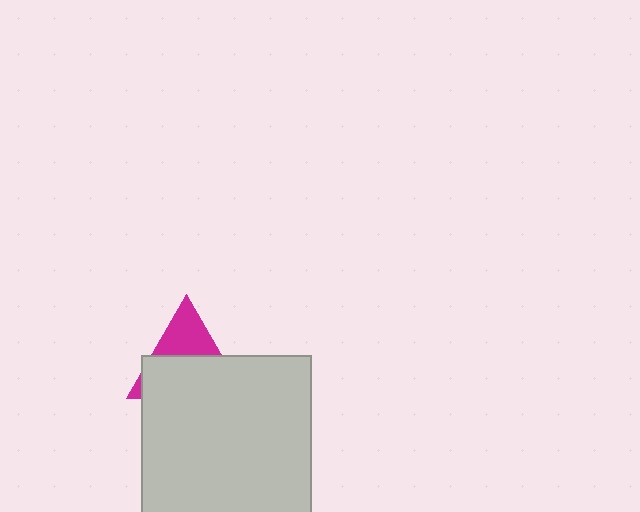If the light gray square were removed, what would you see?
You would see the complete magenta triangle.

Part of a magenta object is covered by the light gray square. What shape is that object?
It is a triangle.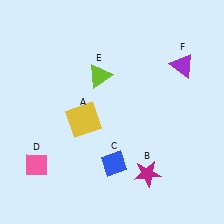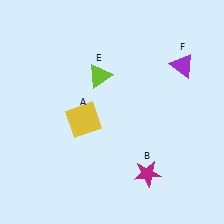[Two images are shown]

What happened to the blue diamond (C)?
The blue diamond (C) was removed in Image 2. It was in the bottom-right area of Image 1.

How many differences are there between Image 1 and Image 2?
There are 2 differences between the two images.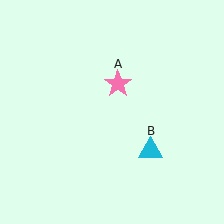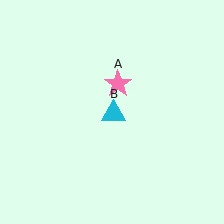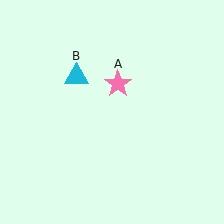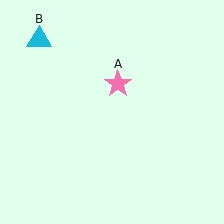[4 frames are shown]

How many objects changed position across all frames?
1 object changed position: cyan triangle (object B).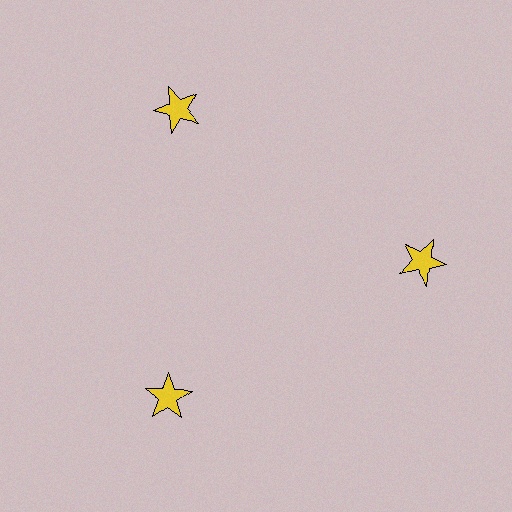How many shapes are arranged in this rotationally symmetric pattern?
There are 3 shapes, arranged in 3 groups of 1.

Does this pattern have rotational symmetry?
Yes, this pattern has 3-fold rotational symmetry. It looks the same after rotating 120 degrees around the center.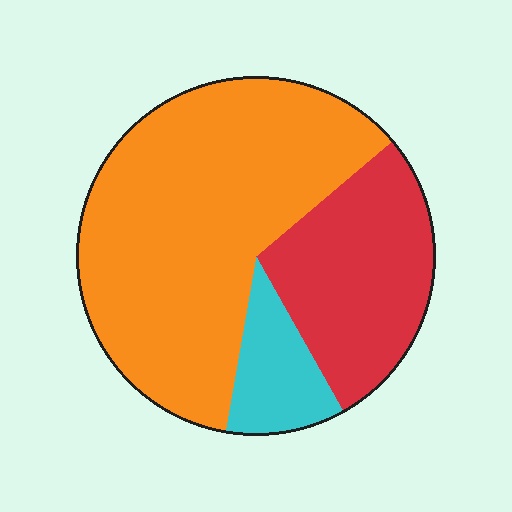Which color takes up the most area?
Orange, at roughly 60%.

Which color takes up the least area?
Cyan, at roughly 10%.